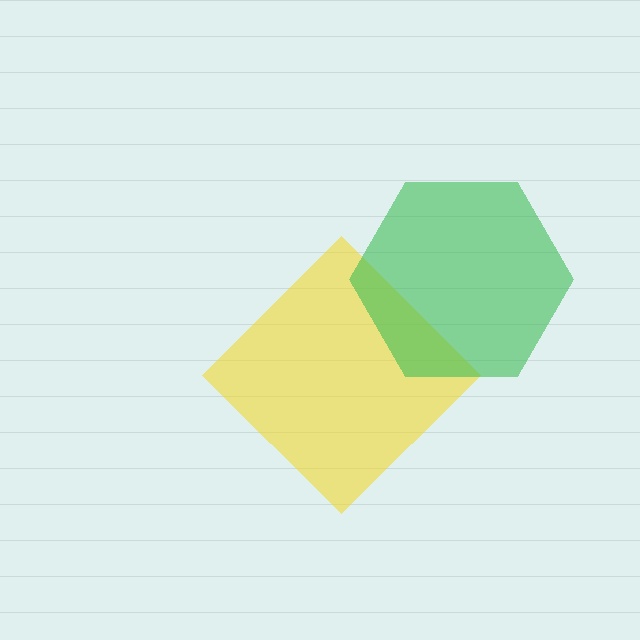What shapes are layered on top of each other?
The layered shapes are: a yellow diamond, a green hexagon.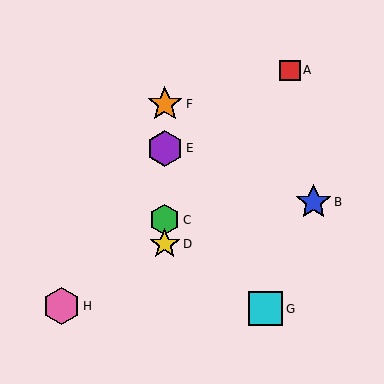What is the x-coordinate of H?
Object H is at x≈62.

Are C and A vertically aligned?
No, C is at x≈165 and A is at x≈290.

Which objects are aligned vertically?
Objects C, D, E, F are aligned vertically.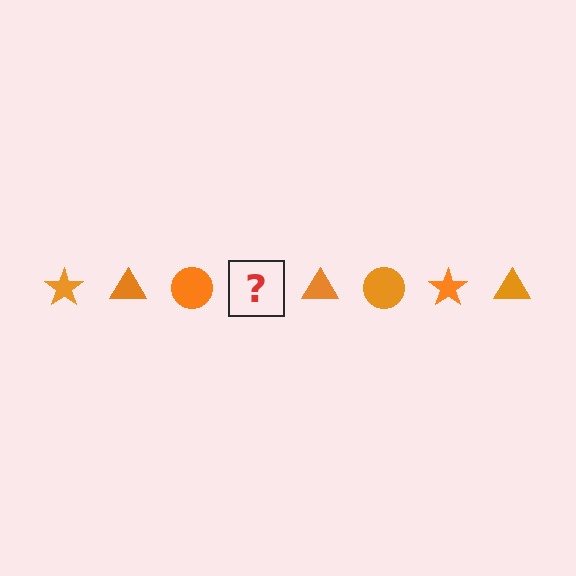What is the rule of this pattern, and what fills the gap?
The rule is that the pattern cycles through star, triangle, circle shapes in orange. The gap should be filled with an orange star.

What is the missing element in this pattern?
The missing element is an orange star.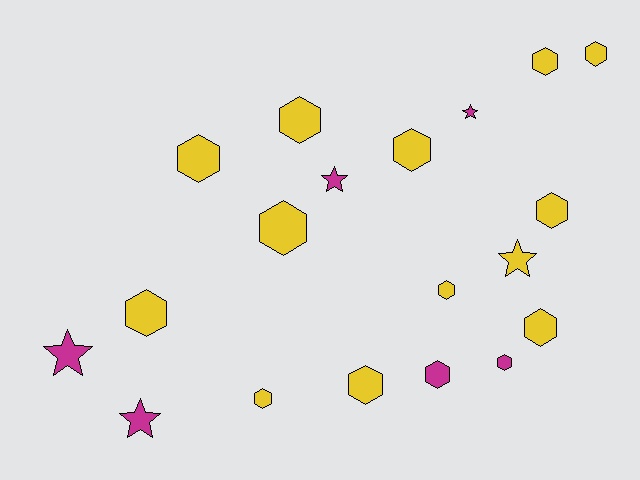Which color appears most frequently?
Yellow, with 13 objects.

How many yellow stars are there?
There is 1 yellow star.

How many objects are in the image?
There are 19 objects.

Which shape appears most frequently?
Hexagon, with 14 objects.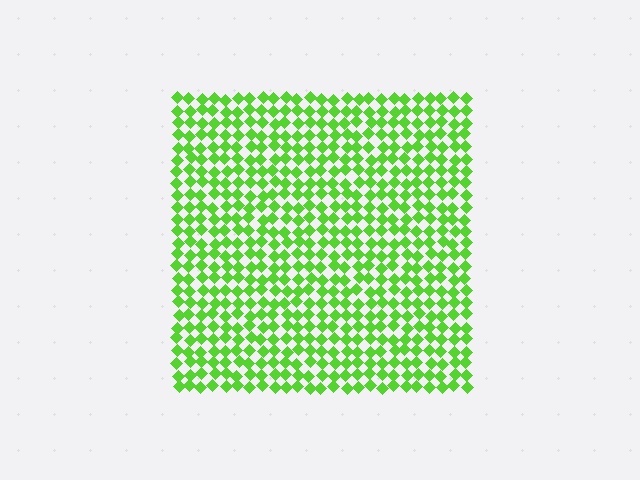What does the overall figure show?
The overall figure shows a square.